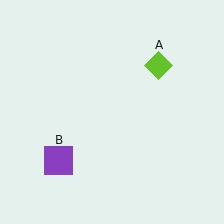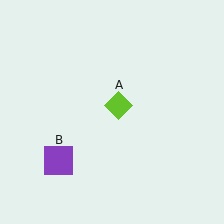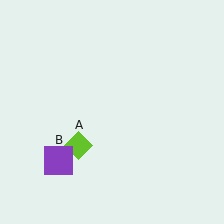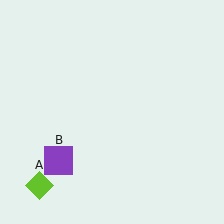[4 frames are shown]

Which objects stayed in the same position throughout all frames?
Purple square (object B) remained stationary.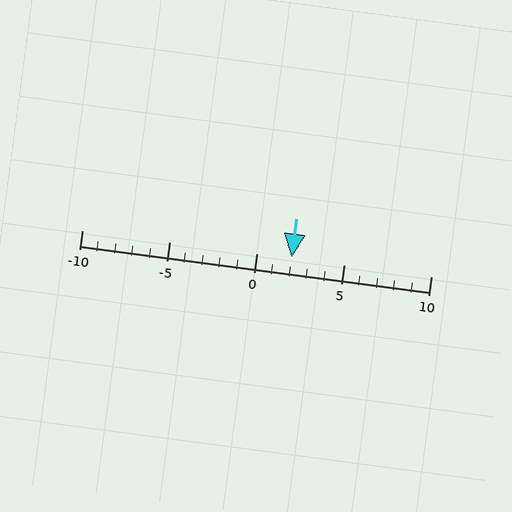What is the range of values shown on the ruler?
The ruler shows values from -10 to 10.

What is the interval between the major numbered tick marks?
The major tick marks are spaced 5 units apart.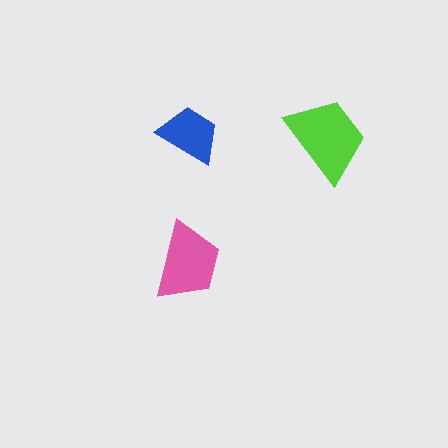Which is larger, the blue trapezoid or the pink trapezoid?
The pink one.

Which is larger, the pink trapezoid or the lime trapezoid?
The lime one.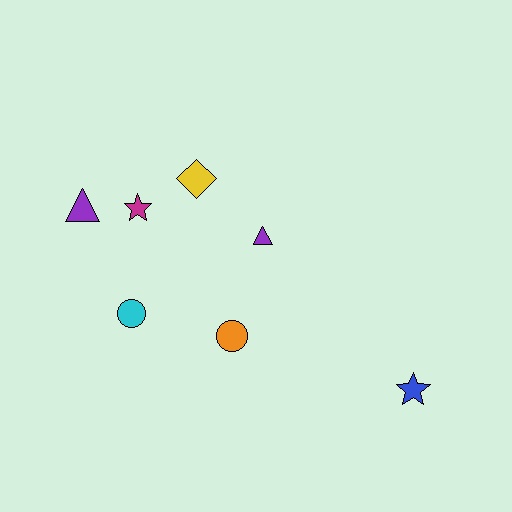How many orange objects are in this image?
There is 1 orange object.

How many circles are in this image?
There are 2 circles.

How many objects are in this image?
There are 7 objects.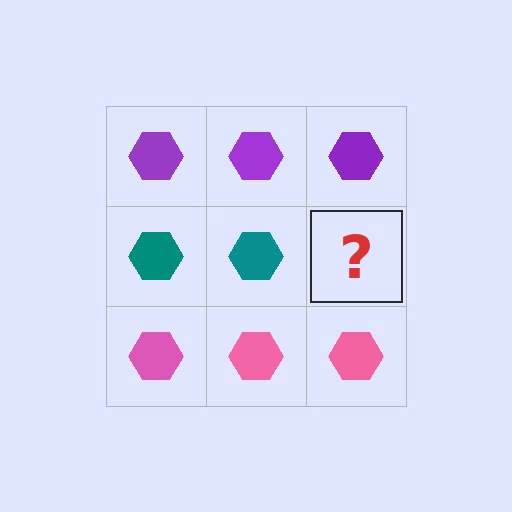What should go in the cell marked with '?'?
The missing cell should contain a teal hexagon.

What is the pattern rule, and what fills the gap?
The rule is that each row has a consistent color. The gap should be filled with a teal hexagon.